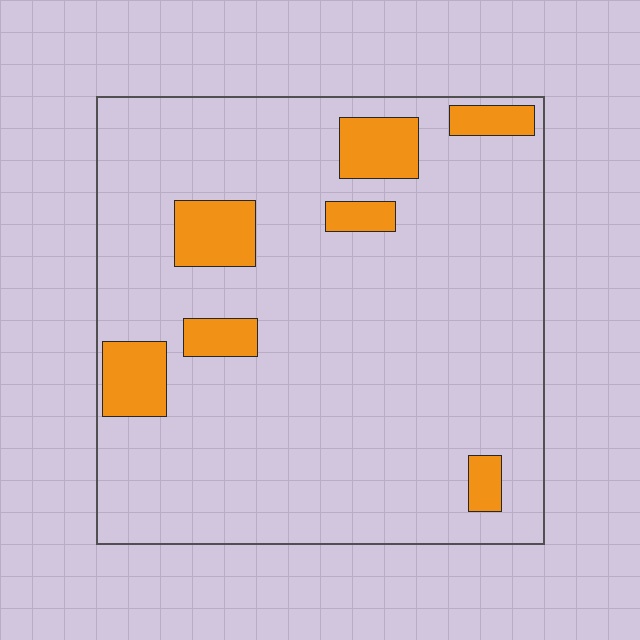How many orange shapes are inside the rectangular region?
7.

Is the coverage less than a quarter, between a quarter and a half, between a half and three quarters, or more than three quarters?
Less than a quarter.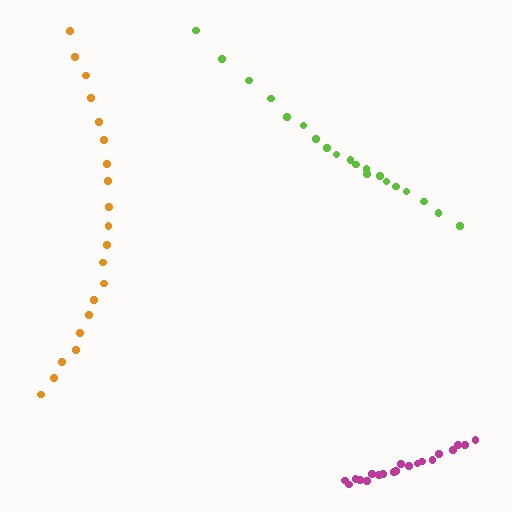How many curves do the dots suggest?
There are 3 distinct paths.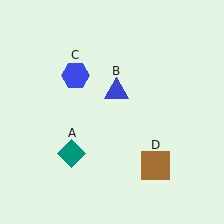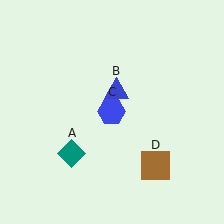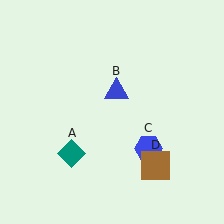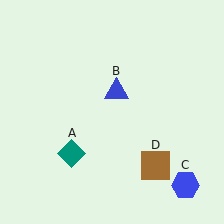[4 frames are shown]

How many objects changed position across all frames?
1 object changed position: blue hexagon (object C).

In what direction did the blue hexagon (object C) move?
The blue hexagon (object C) moved down and to the right.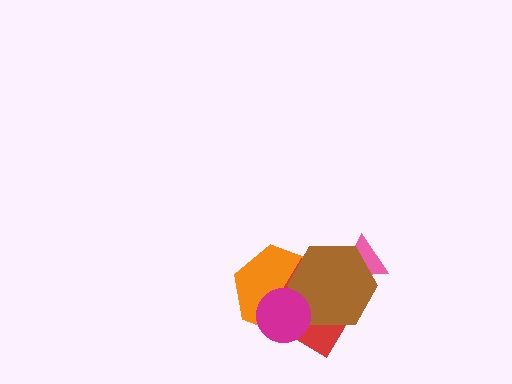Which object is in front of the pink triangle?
The brown hexagon is in front of the pink triangle.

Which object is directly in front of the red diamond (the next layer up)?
The brown hexagon is directly in front of the red diamond.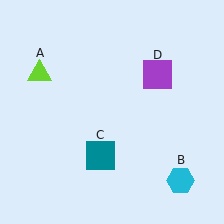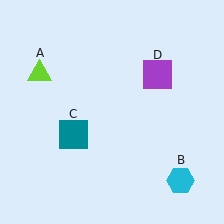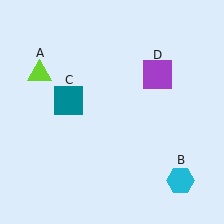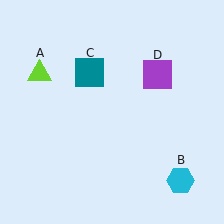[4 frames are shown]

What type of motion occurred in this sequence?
The teal square (object C) rotated clockwise around the center of the scene.